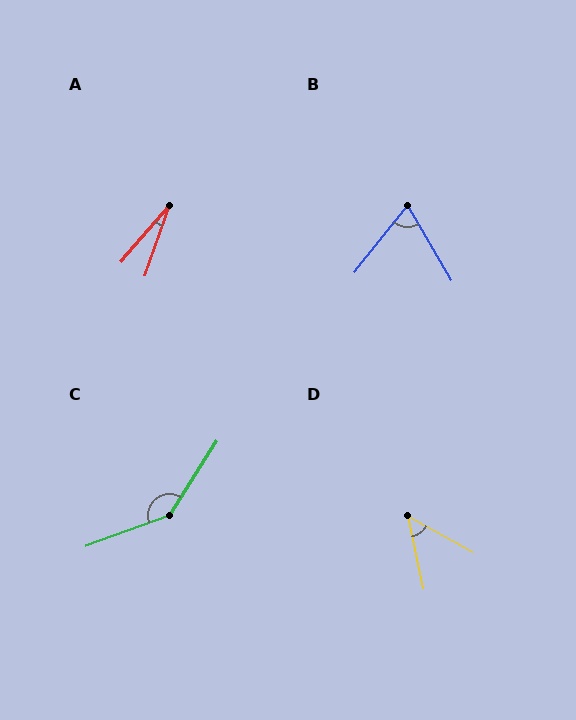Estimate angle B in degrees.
Approximately 69 degrees.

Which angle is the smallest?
A, at approximately 21 degrees.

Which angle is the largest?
C, at approximately 143 degrees.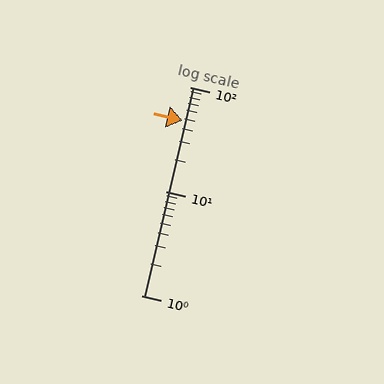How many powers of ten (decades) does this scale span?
The scale spans 2 decades, from 1 to 100.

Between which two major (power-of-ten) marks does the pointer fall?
The pointer is between 10 and 100.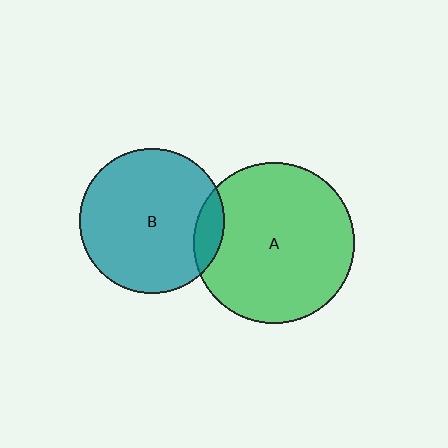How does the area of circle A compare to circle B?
Approximately 1.2 times.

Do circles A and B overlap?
Yes.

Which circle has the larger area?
Circle A (green).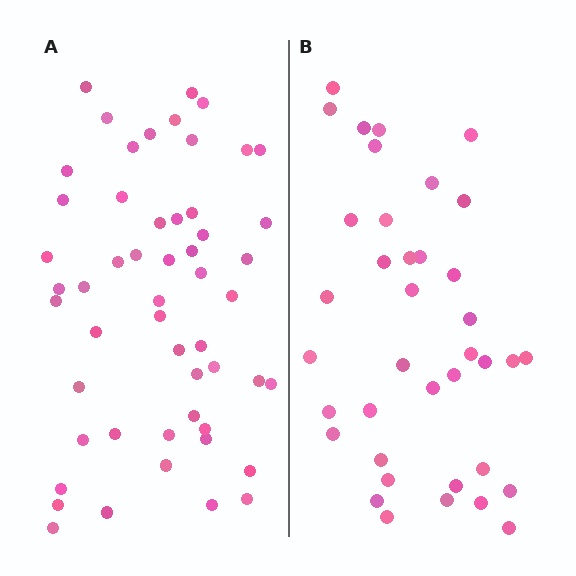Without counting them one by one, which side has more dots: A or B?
Region A (the left region) has more dots.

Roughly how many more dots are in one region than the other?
Region A has approximately 15 more dots than region B.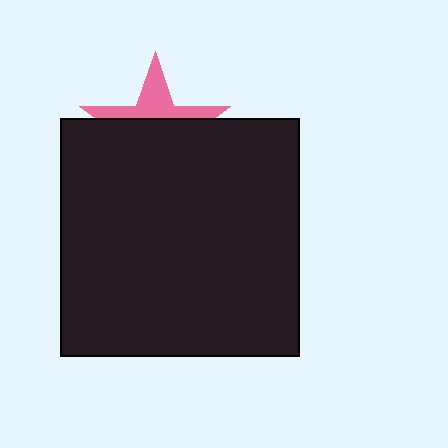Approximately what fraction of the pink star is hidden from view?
Roughly 64% of the pink star is hidden behind the black square.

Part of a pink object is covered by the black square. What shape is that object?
It is a star.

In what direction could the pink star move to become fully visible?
The pink star could move up. That would shift it out from behind the black square entirely.